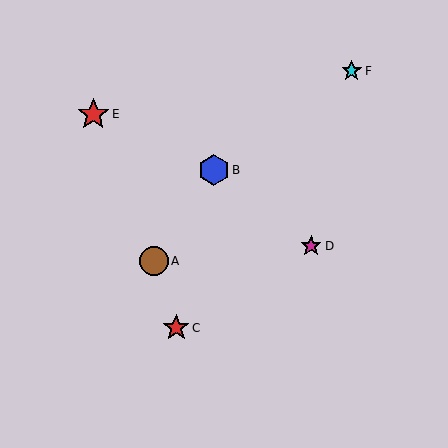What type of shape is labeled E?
Shape E is a red star.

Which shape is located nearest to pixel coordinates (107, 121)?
The red star (labeled E) at (93, 114) is nearest to that location.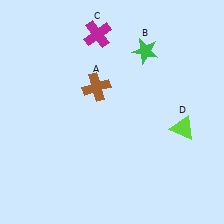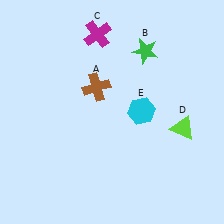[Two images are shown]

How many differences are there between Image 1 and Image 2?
There is 1 difference between the two images.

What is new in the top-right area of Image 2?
A cyan hexagon (E) was added in the top-right area of Image 2.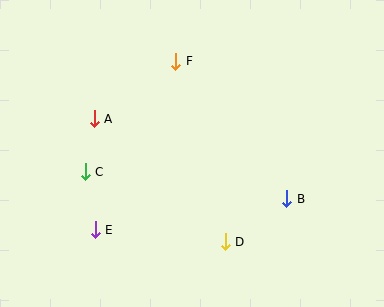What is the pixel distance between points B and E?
The distance between B and E is 194 pixels.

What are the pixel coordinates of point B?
Point B is at (287, 199).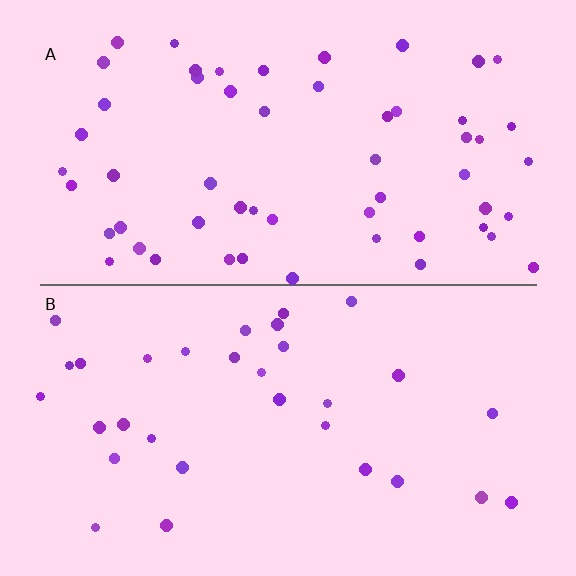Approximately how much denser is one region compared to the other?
Approximately 1.8× — region A over region B.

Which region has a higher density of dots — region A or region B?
A (the top).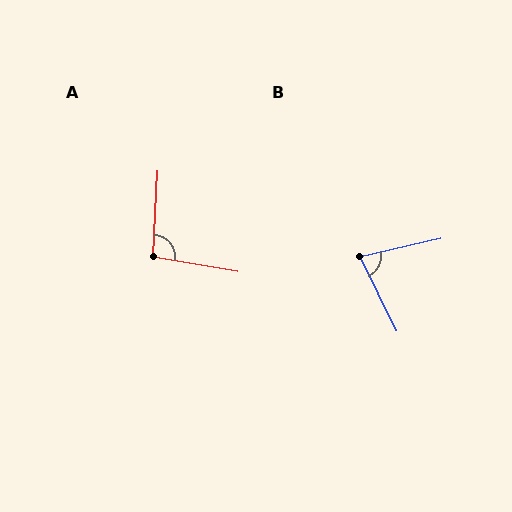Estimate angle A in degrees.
Approximately 97 degrees.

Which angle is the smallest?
B, at approximately 77 degrees.